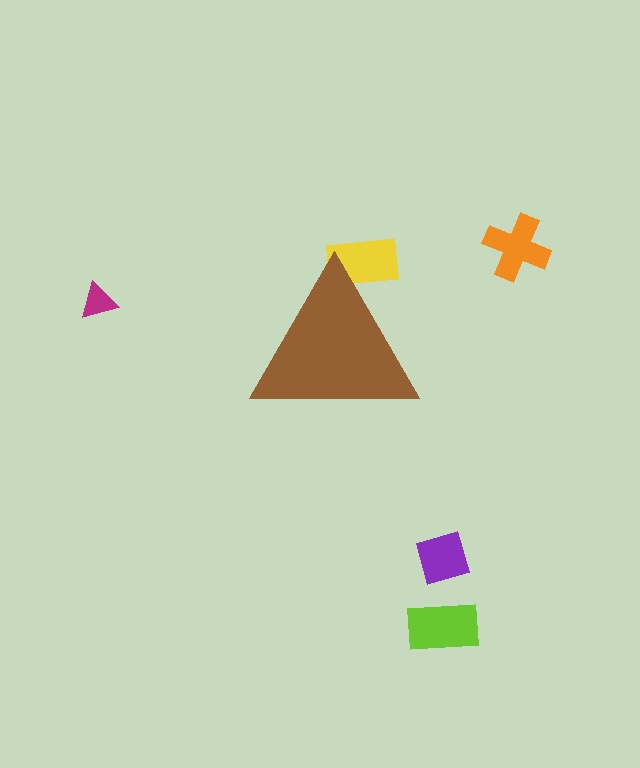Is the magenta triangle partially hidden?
No, the magenta triangle is fully visible.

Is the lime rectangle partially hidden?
No, the lime rectangle is fully visible.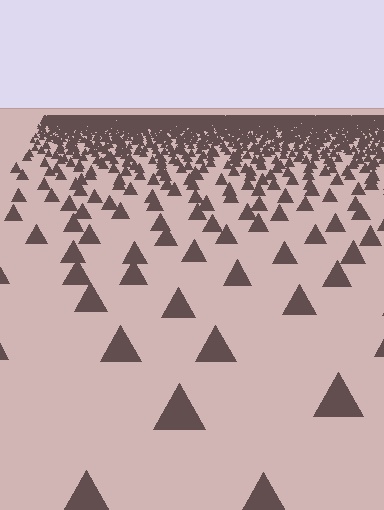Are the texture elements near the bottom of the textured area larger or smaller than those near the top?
Larger. Near the bottom, elements are closer to the viewer and appear at a bigger on-screen size.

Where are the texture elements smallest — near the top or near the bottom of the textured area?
Near the top.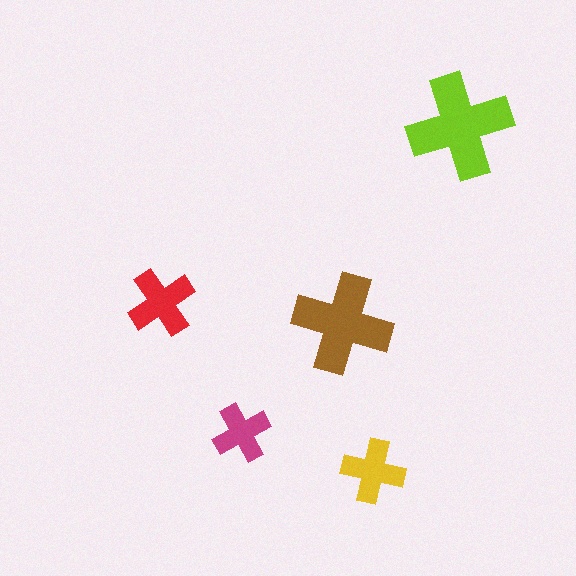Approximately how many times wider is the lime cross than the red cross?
About 1.5 times wider.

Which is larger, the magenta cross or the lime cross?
The lime one.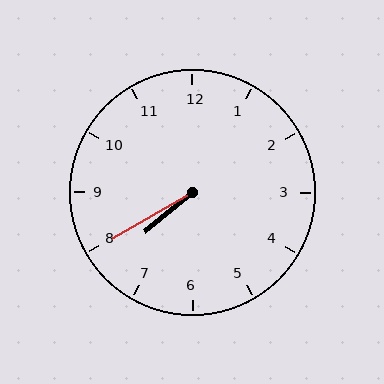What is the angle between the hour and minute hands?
Approximately 10 degrees.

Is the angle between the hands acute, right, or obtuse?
It is acute.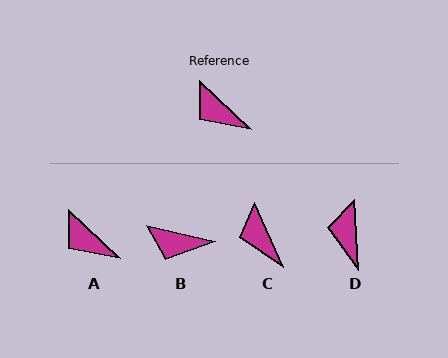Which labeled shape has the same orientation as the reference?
A.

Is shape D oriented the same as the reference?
No, it is off by about 44 degrees.